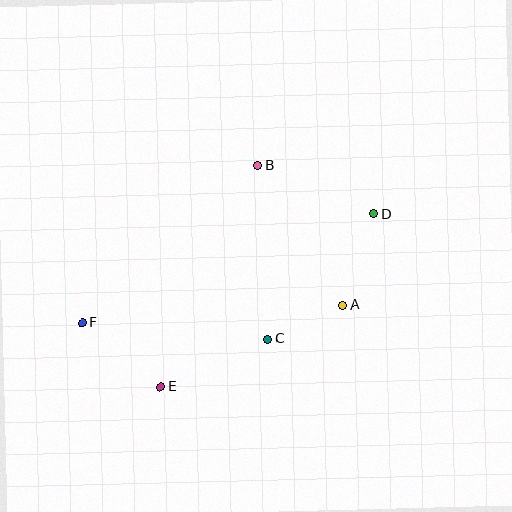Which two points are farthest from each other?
Points D and F are farthest from each other.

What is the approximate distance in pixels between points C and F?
The distance between C and F is approximately 187 pixels.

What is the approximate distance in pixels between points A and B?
The distance between A and B is approximately 164 pixels.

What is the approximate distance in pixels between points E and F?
The distance between E and F is approximately 102 pixels.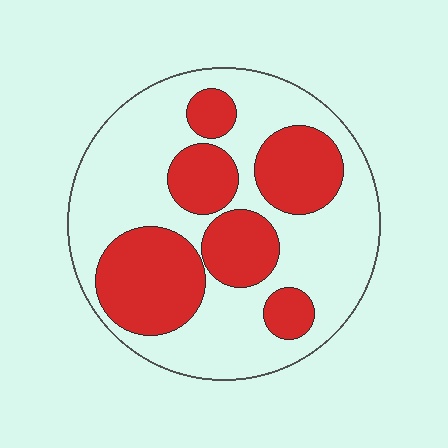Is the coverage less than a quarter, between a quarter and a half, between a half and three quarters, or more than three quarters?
Between a quarter and a half.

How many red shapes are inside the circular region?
6.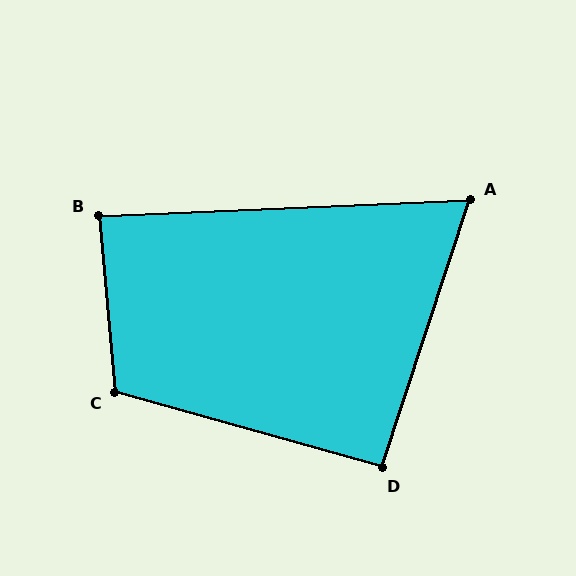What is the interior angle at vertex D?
Approximately 93 degrees (approximately right).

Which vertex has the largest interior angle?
C, at approximately 111 degrees.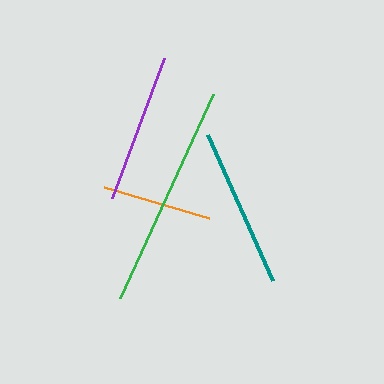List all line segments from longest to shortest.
From longest to shortest: green, teal, purple, orange.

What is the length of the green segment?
The green segment is approximately 224 pixels long.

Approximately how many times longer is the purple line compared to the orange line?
The purple line is approximately 1.4 times the length of the orange line.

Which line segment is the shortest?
The orange line is the shortest at approximately 109 pixels.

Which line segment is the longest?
The green line is the longest at approximately 224 pixels.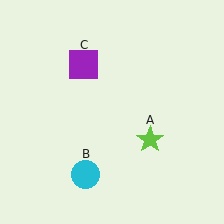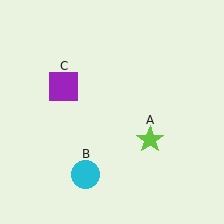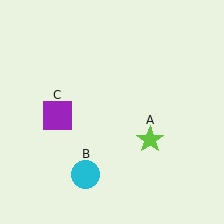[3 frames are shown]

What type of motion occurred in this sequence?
The purple square (object C) rotated counterclockwise around the center of the scene.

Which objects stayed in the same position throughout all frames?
Lime star (object A) and cyan circle (object B) remained stationary.